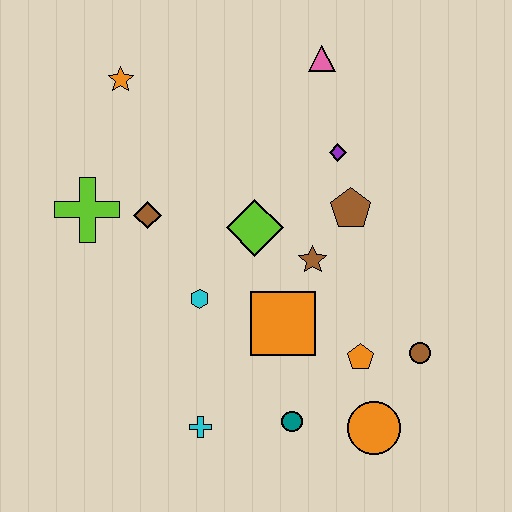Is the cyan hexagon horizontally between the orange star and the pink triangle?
Yes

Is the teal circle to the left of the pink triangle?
Yes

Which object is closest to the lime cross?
The brown diamond is closest to the lime cross.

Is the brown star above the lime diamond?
No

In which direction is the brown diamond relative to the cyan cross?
The brown diamond is above the cyan cross.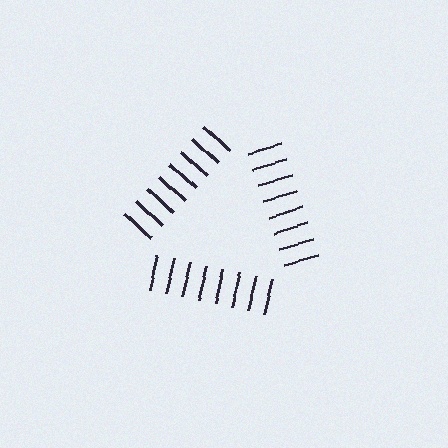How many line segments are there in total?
24 — 8 along each of the 3 edges.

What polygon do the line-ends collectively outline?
An illusory triangle — the line segments terminate on its edges but no continuous stroke is drawn.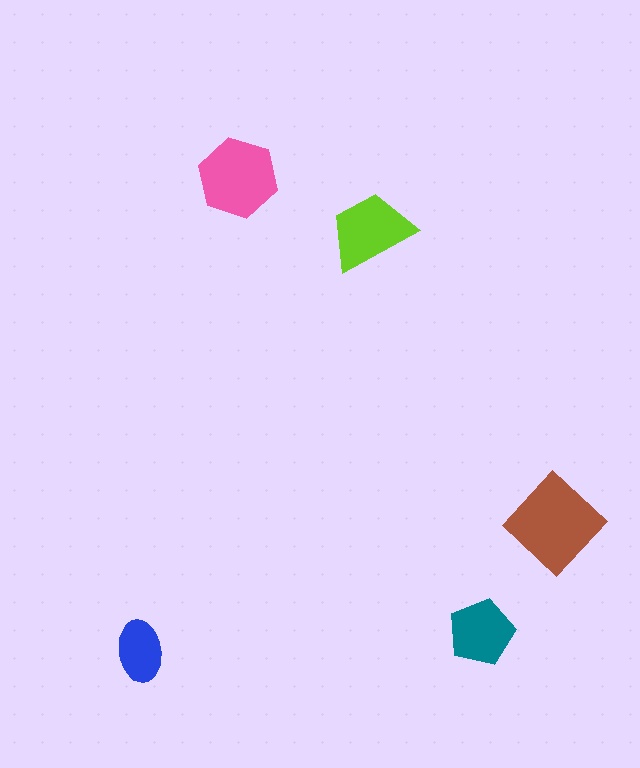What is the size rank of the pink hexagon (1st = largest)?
2nd.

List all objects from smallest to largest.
The blue ellipse, the teal pentagon, the lime trapezoid, the pink hexagon, the brown diamond.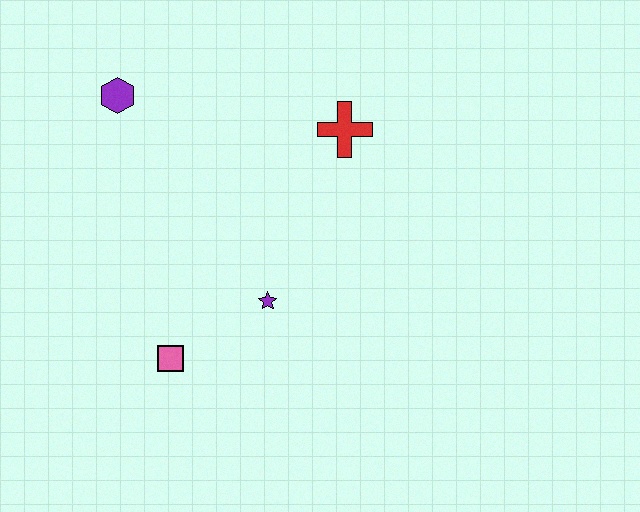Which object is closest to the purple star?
The pink square is closest to the purple star.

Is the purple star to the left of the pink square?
No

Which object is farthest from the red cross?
The pink square is farthest from the red cross.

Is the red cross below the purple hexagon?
Yes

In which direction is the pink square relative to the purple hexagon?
The pink square is below the purple hexagon.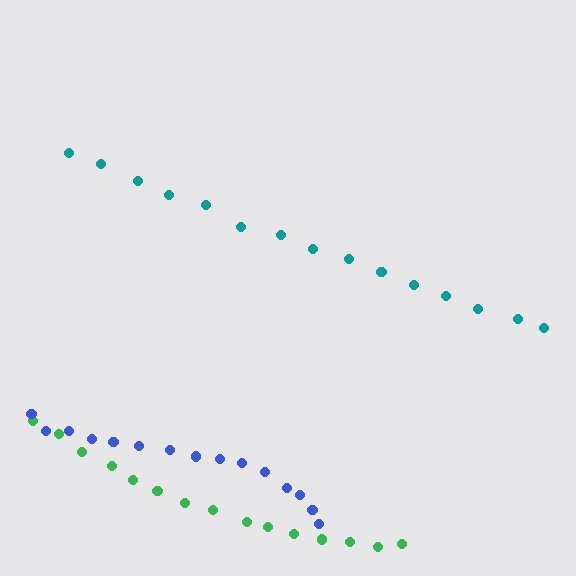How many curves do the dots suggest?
There are 3 distinct paths.